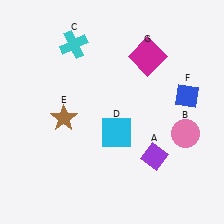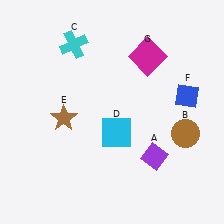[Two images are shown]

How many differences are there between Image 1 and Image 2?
There is 1 difference between the two images.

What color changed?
The circle (B) changed from pink in Image 1 to brown in Image 2.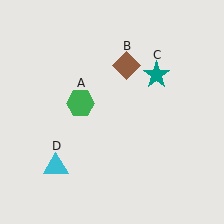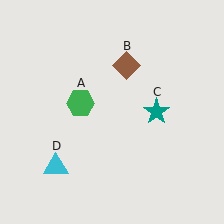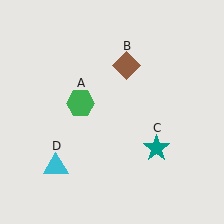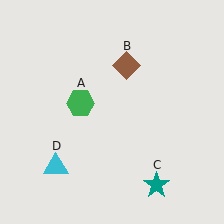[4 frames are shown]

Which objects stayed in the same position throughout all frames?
Green hexagon (object A) and brown diamond (object B) and cyan triangle (object D) remained stationary.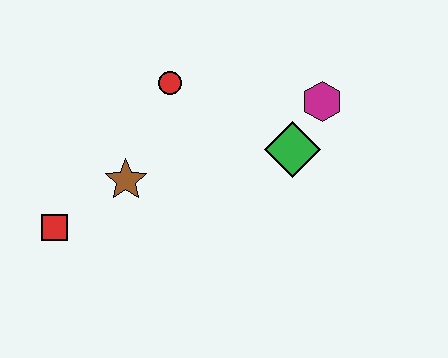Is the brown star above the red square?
Yes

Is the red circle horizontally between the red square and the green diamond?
Yes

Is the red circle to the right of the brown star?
Yes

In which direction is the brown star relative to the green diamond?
The brown star is to the left of the green diamond.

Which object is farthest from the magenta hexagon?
The red square is farthest from the magenta hexagon.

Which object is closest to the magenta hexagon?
The green diamond is closest to the magenta hexagon.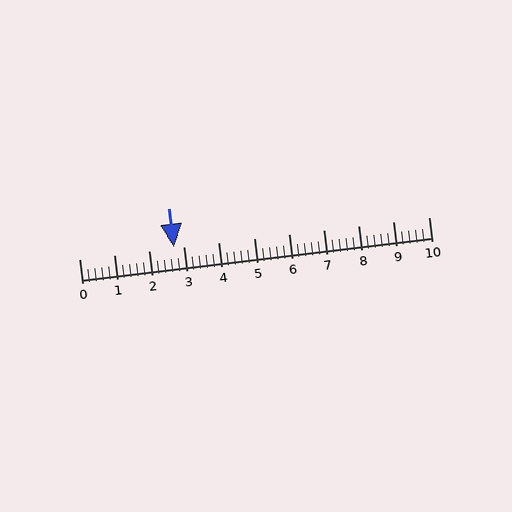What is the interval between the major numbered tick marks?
The major tick marks are spaced 1 units apart.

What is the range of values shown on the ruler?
The ruler shows values from 0 to 10.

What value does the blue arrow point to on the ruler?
The blue arrow points to approximately 2.7.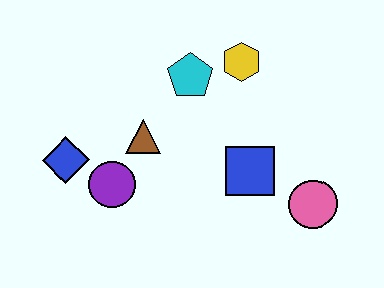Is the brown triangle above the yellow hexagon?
No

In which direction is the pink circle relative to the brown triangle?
The pink circle is to the right of the brown triangle.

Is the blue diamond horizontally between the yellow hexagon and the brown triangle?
No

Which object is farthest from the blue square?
The blue diamond is farthest from the blue square.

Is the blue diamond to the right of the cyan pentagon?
No